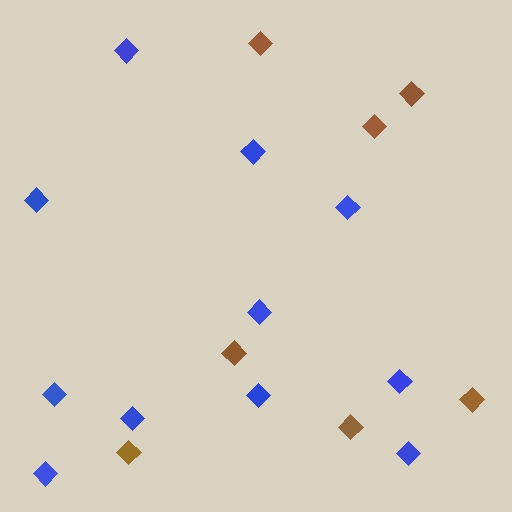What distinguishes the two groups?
There are 2 groups: one group of brown diamonds (7) and one group of blue diamonds (11).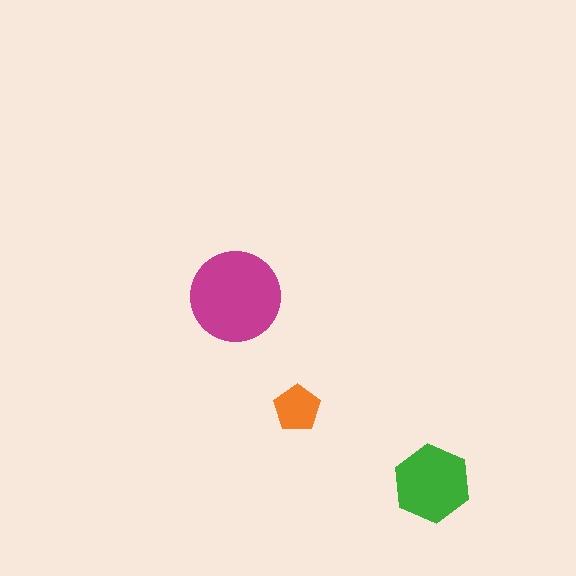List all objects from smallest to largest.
The orange pentagon, the green hexagon, the magenta circle.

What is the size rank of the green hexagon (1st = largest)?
2nd.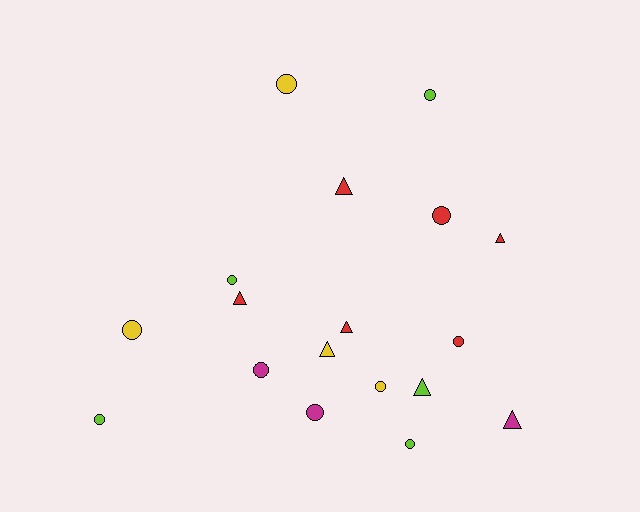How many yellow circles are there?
There are 3 yellow circles.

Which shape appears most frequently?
Circle, with 11 objects.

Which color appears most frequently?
Red, with 6 objects.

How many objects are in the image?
There are 18 objects.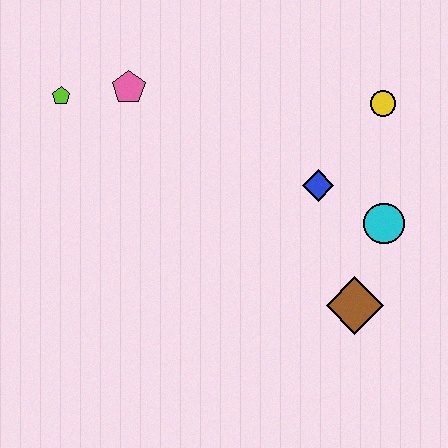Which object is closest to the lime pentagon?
The pink pentagon is closest to the lime pentagon.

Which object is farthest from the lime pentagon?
The brown diamond is farthest from the lime pentagon.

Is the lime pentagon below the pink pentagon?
Yes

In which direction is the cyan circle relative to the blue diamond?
The cyan circle is to the right of the blue diamond.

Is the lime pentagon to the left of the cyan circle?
Yes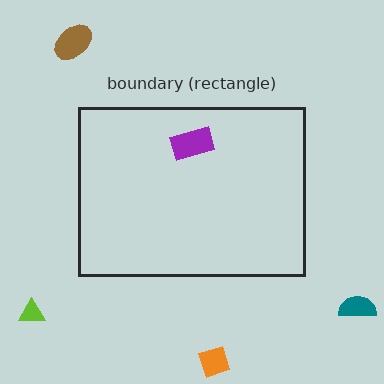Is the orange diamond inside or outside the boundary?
Outside.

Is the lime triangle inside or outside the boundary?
Outside.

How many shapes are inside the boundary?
1 inside, 4 outside.